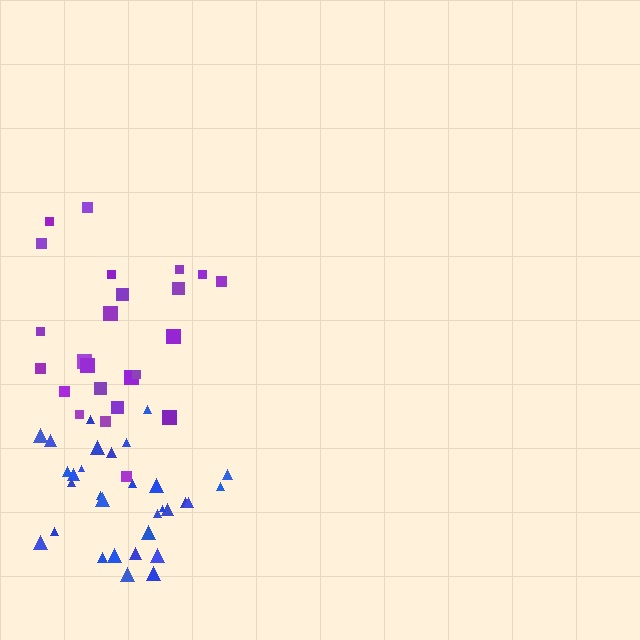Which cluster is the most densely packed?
Blue.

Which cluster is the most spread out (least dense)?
Purple.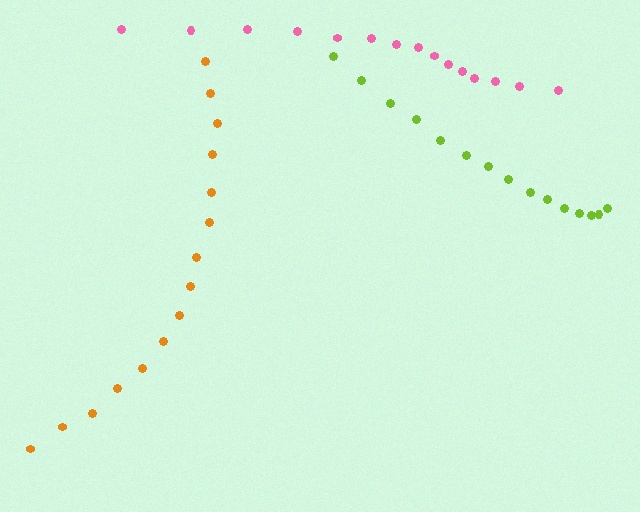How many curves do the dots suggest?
There are 3 distinct paths.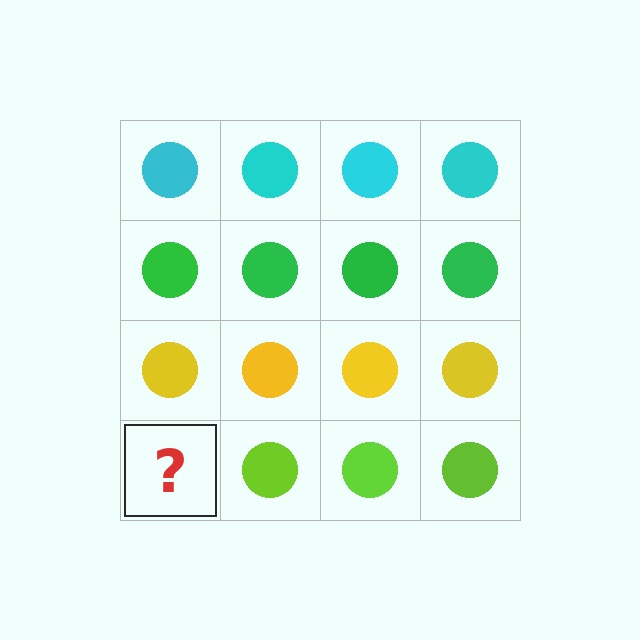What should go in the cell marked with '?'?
The missing cell should contain a lime circle.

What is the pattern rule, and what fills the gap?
The rule is that each row has a consistent color. The gap should be filled with a lime circle.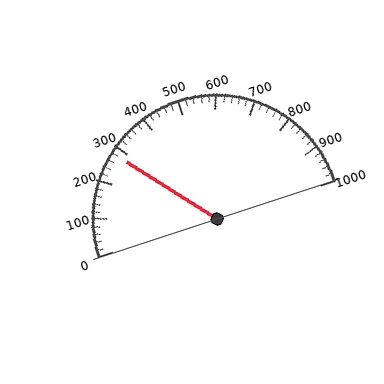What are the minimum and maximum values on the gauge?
The gauge ranges from 0 to 1000.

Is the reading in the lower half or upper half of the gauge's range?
The reading is in the lower half of the range (0 to 1000).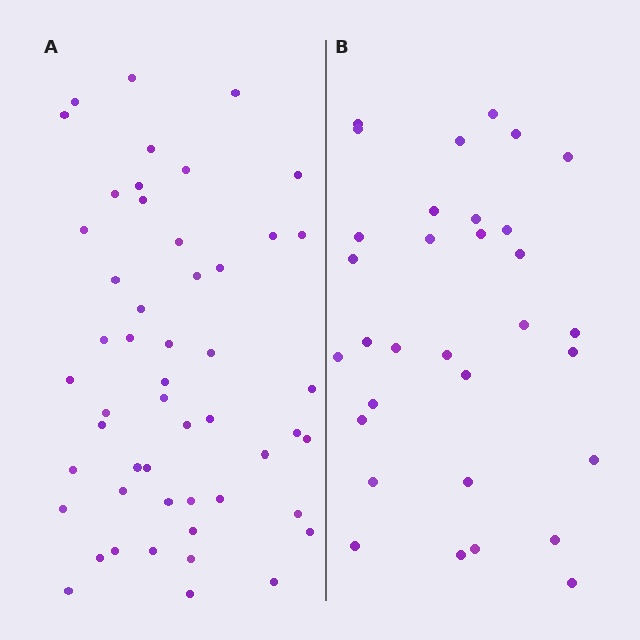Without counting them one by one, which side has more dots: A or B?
Region A (the left region) has more dots.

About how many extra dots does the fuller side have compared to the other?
Region A has approximately 20 more dots than region B.